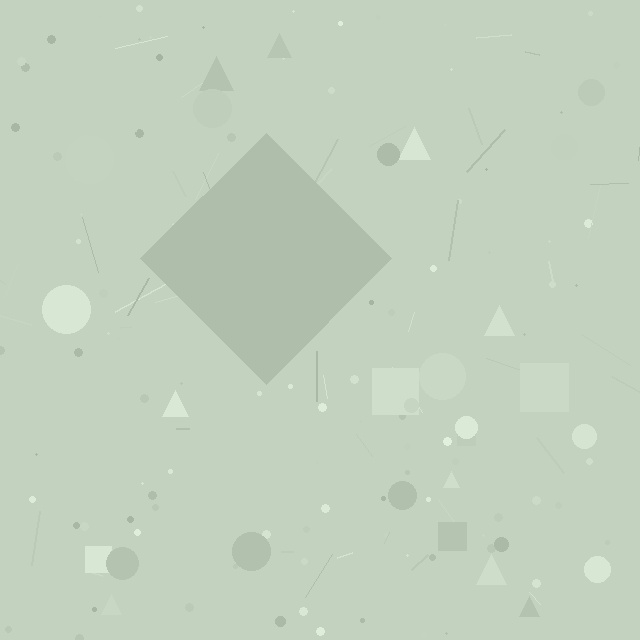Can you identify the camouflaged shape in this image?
The camouflaged shape is a diamond.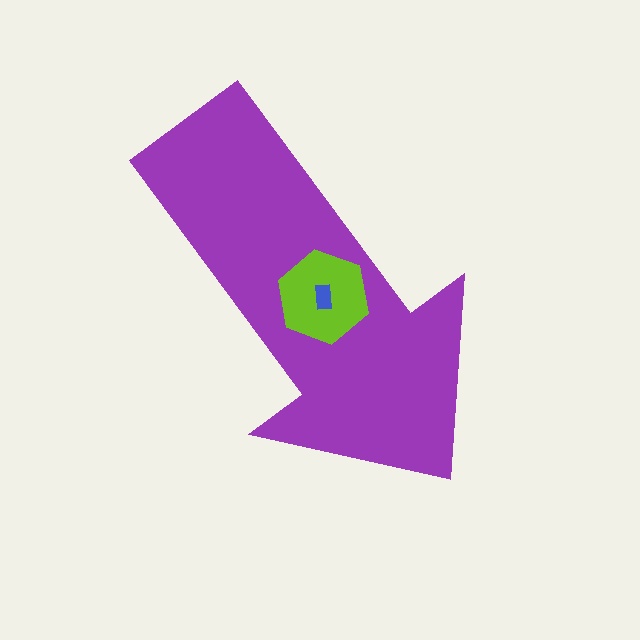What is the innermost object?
The blue rectangle.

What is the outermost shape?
The purple arrow.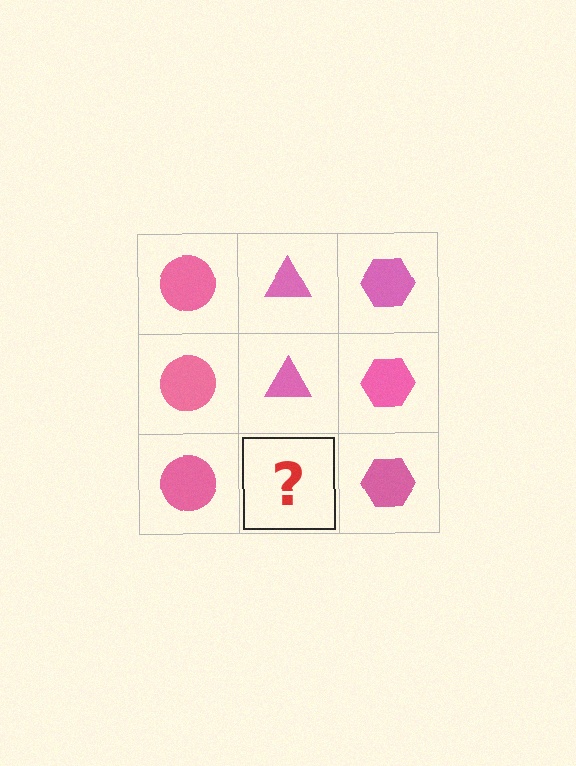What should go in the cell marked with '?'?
The missing cell should contain a pink triangle.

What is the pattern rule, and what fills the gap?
The rule is that each column has a consistent shape. The gap should be filled with a pink triangle.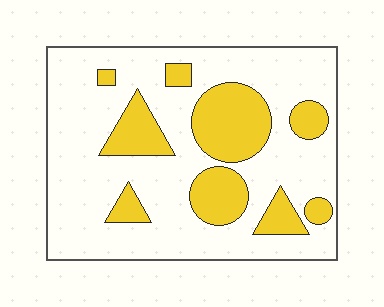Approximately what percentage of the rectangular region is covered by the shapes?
Approximately 25%.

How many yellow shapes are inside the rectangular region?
9.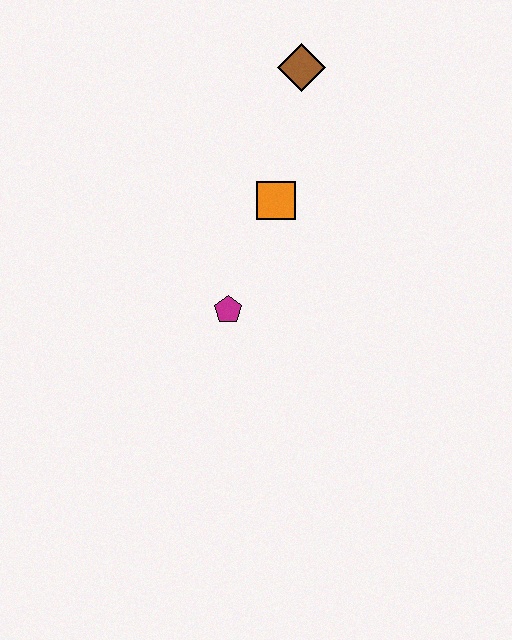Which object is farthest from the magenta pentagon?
The brown diamond is farthest from the magenta pentagon.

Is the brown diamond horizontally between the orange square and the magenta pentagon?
No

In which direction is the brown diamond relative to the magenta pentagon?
The brown diamond is above the magenta pentagon.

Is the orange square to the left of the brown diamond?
Yes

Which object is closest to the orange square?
The magenta pentagon is closest to the orange square.